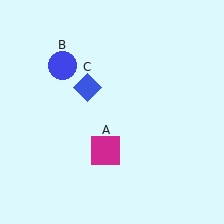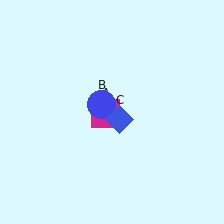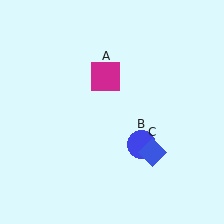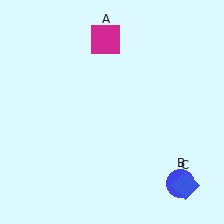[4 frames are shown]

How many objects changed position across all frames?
3 objects changed position: magenta square (object A), blue circle (object B), blue diamond (object C).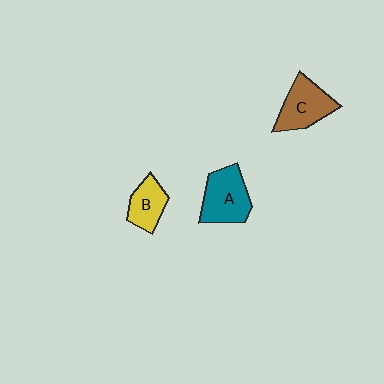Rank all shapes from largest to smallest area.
From largest to smallest: A (teal), C (brown), B (yellow).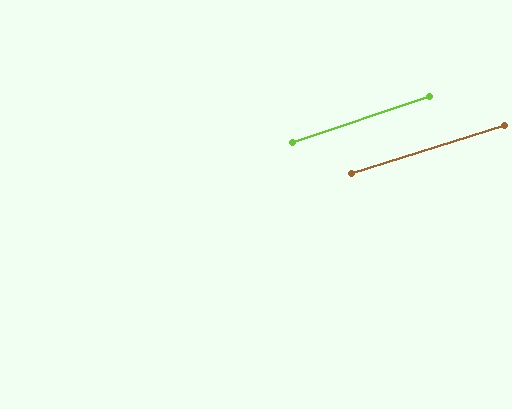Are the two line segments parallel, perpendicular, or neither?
Parallel — their directions differ by only 1.5°.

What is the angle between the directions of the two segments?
Approximately 1 degree.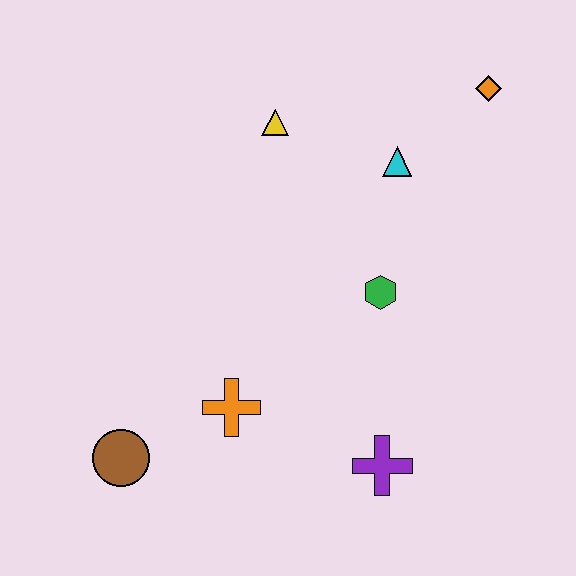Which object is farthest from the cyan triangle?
The brown circle is farthest from the cyan triangle.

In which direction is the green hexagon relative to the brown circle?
The green hexagon is to the right of the brown circle.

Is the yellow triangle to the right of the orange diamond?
No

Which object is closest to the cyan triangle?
The orange diamond is closest to the cyan triangle.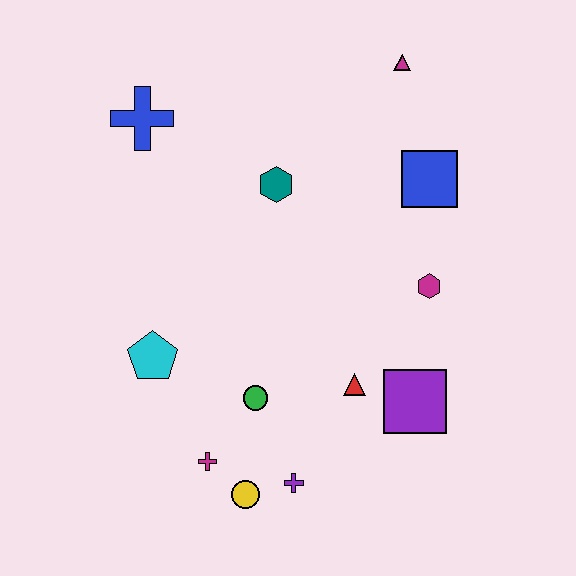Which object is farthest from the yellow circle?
The magenta triangle is farthest from the yellow circle.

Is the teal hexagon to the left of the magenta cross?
No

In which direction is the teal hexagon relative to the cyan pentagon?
The teal hexagon is above the cyan pentagon.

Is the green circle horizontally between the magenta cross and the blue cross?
No